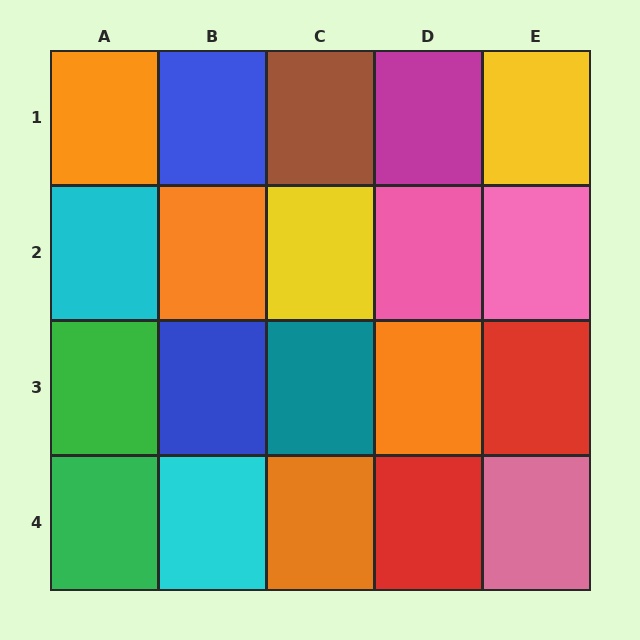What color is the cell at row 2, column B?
Orange.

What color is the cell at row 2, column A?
Cyan.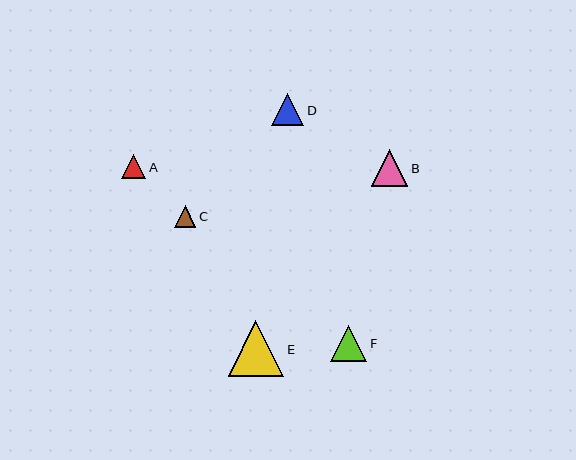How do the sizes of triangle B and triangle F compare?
Triangle B and triangle F are approximately the same size.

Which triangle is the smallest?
Triangle C is the smallest with a size of approximately 21 pixels.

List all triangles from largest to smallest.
From largest to smallest: E, B, F, D, A, C.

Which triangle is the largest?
Triangle E is the largest with a size of approximately 55 pixels.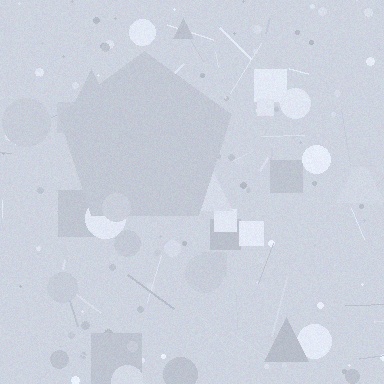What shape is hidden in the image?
A pentagon is hidden in the image.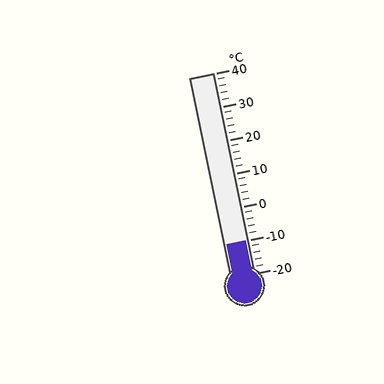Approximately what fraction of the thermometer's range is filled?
The thermometer is filled to approximately 15% of its range.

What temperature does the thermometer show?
The thermometer shows approximately -10°C.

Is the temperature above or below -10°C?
The temperature is at -10°C.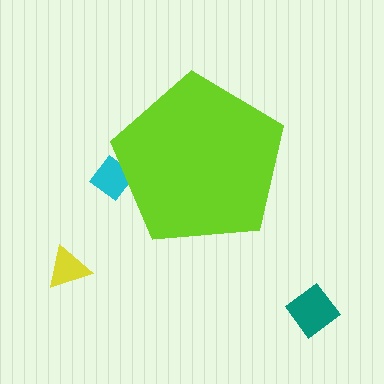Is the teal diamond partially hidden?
No, the teal diamond is fully visible.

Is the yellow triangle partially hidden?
No, the yellow triangle is fully visible.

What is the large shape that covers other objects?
A lime pentagon.